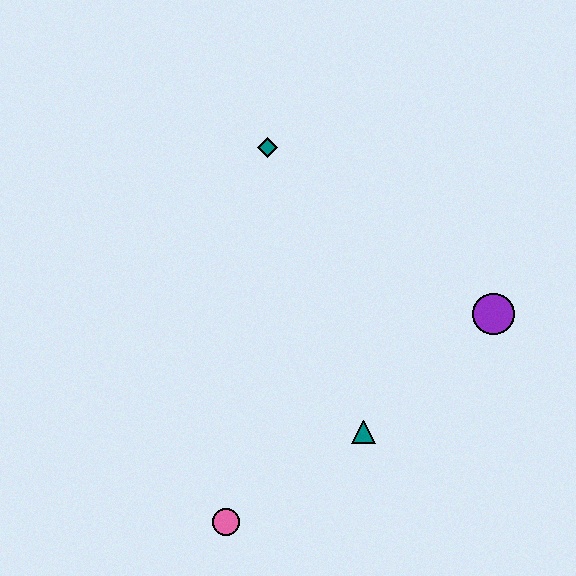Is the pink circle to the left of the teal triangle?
Yes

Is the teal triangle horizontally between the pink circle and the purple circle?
Yes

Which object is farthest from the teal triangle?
The teal diamond is farthest from the teal triangle.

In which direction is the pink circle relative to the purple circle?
The pink circle is to the left of the purple circle.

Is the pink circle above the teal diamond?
No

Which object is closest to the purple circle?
The teal triangle is closest to the purple circle.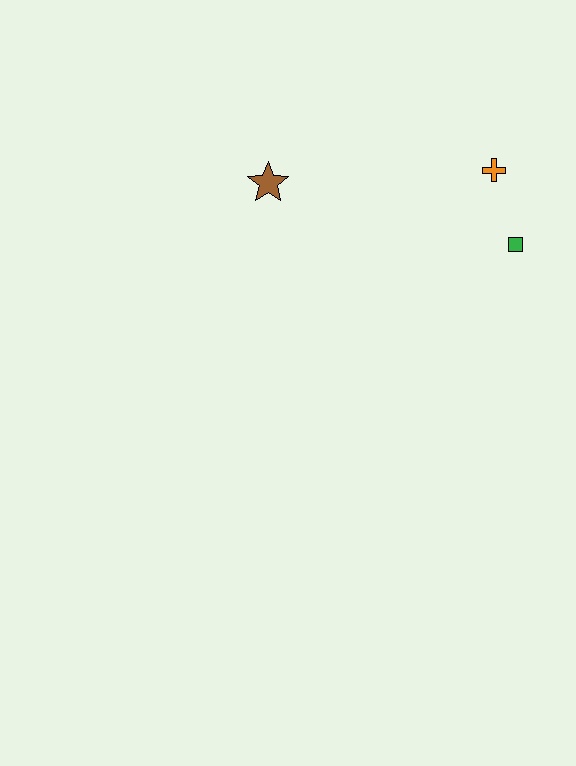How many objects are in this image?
There are 3 objects.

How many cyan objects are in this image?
There are no cyan objects.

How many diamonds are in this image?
There are no diamonds.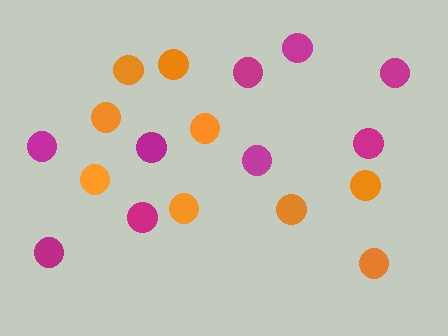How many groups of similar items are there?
There are 2 groups: one group of magenta circles (9) and one group of orange circles (9).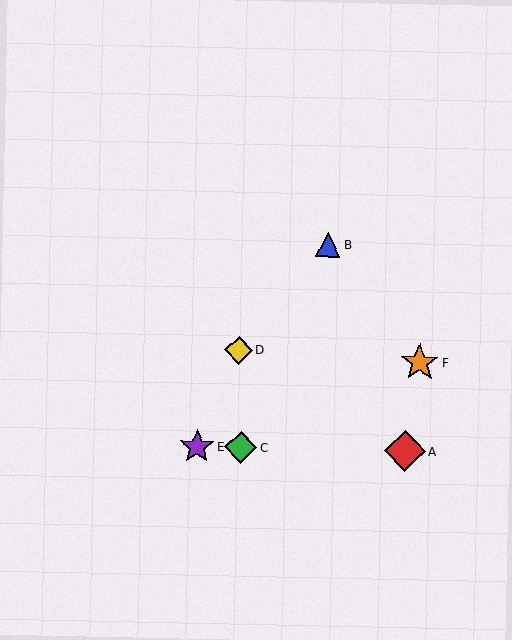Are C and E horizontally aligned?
Yes, both are at y≈447.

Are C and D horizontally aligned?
No, C is at y≈447 and D is at y≈350.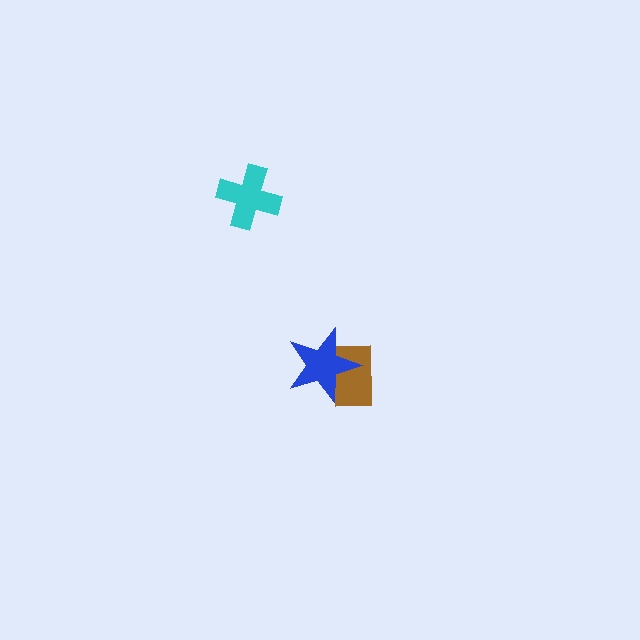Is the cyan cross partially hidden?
No, no other shape covers it.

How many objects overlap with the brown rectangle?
1 object overlaps with the brown rectangle.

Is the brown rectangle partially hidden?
Yes, it is partially covered by another shape.